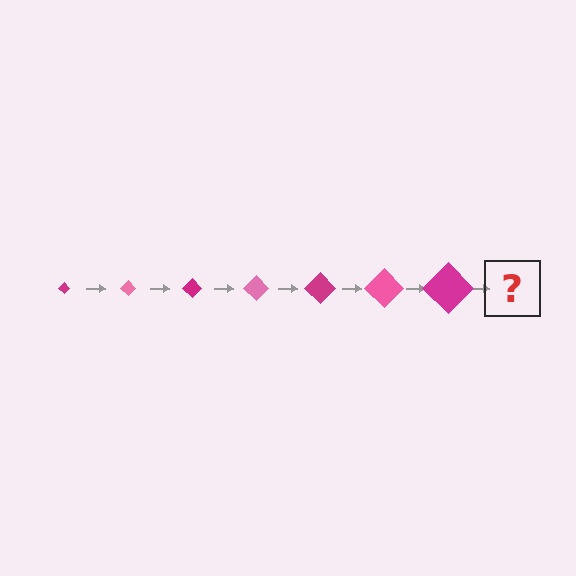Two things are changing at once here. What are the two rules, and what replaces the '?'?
The two rules are that the diamond grows larger each step and the color cycles through magenta and pink. The '?' should be a pink diamond, larger than the previous one.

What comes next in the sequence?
The next element should be a pink diamond, larger than the previous one.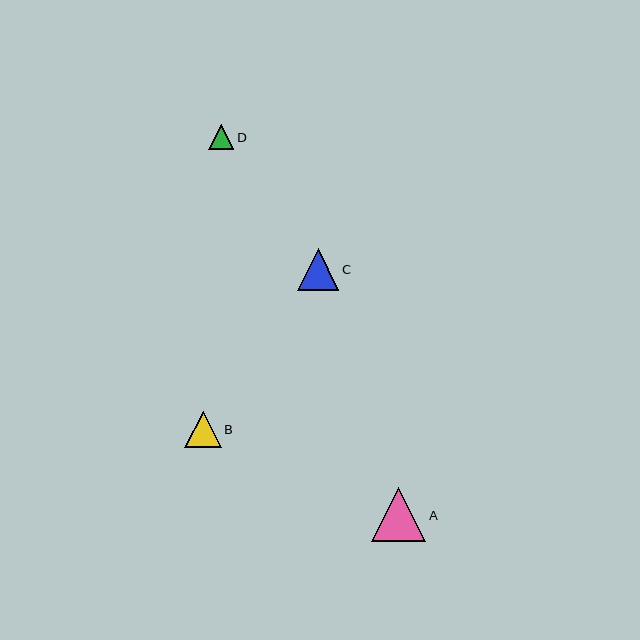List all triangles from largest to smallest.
From largest to smallest: A, C, B, D.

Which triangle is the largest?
Triangle A is the largest with a size of approximately 54 pixels.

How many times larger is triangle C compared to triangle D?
Triangle C is approximately 1.6 times the size of triangle D.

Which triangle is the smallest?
Triangle D is the smallest with a size of approximately 25 pixels.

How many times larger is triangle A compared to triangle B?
Triangle A is approximately 1.5 times the size of triangle B.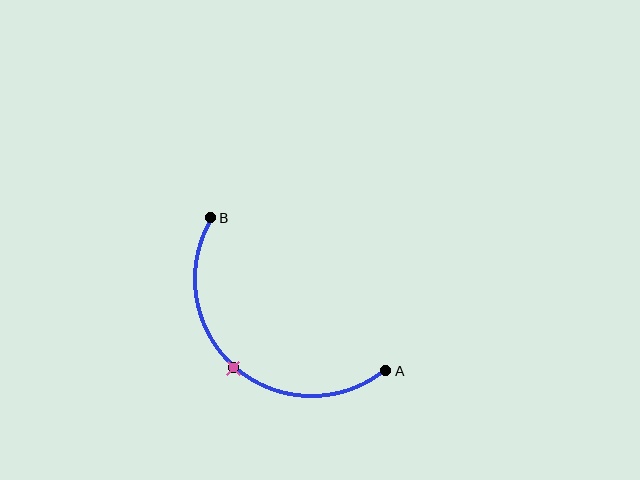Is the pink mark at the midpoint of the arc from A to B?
Yes. The pink mark lies on the arc at equal arc-length from both A and B — it is the arc midpoint.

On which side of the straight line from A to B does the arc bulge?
The arc bulges below and to the left of the straight line connecting A and B.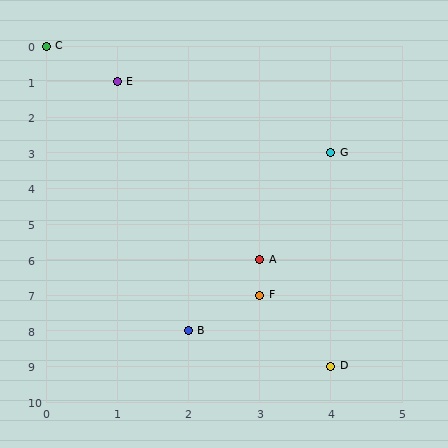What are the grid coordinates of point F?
Point F is at grid coordinates (3, 7).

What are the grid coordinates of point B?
Point B is at grid coordinates (2, 8).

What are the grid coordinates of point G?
Point G is at grid coordinates (4, 3).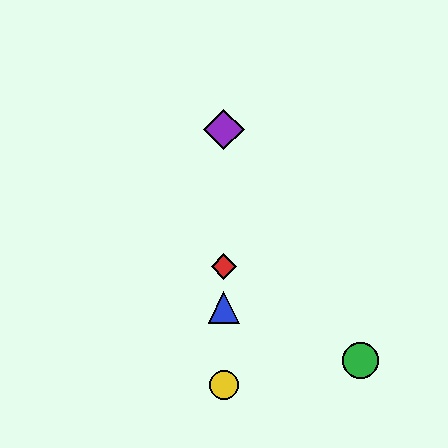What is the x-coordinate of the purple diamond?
The purple diamond is at x≈224.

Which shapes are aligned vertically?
The red diamond, the blue triangle, the yellow circle, the purple diamond are aligned vertically.